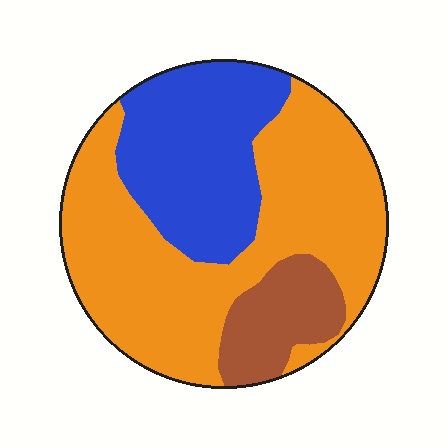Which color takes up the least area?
Brown, at roughly 15%.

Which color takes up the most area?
Orange, at roughly 55%.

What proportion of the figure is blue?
Blue takes up about one third (1/3) of the figure.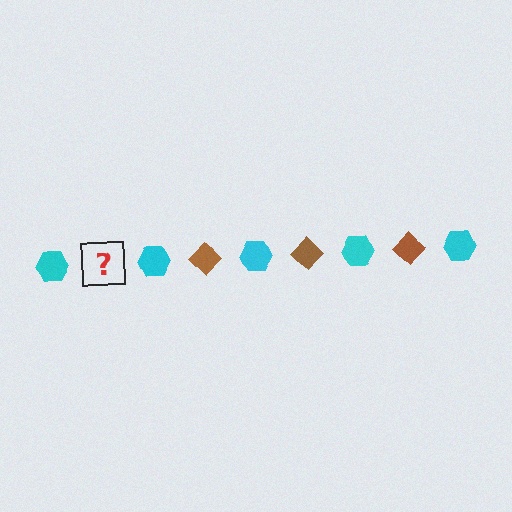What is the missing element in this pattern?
The missing element is a brown diamond.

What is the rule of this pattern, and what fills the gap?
The rule is that the pattern alternates between cyan hexagon and brown diamond. The gap should be filled with a brown diamond.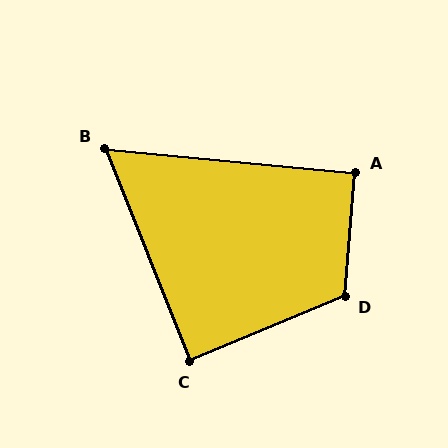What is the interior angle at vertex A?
Approximately 91 degrees (approximately right).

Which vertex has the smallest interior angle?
B, at approximately 63 degrees.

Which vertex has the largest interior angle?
D, at approximately 117 degrees.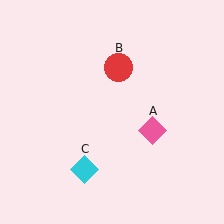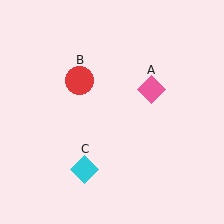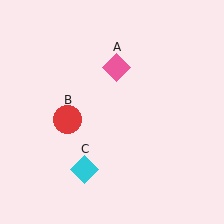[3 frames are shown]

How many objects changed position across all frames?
2 objects changed position: pink diamond (object A), red circle (object B).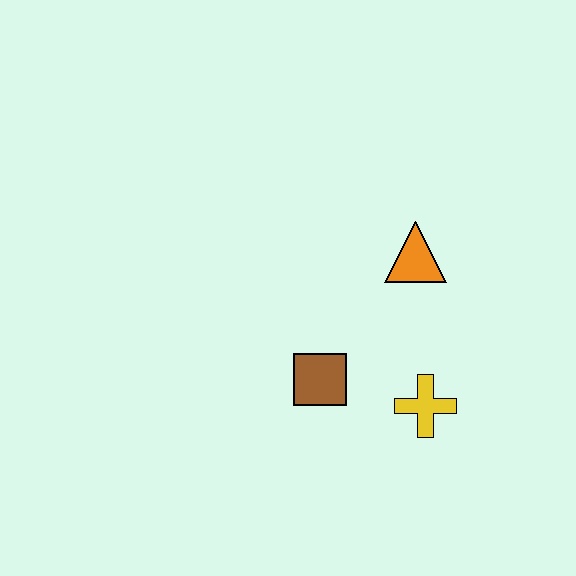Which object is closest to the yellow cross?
The brown square is closest to the yellow cross.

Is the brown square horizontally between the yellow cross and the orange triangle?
No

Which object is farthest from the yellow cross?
The orange triangle is farthest from the yellow cross.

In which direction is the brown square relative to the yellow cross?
The brown square is to the left of the yellow cross.